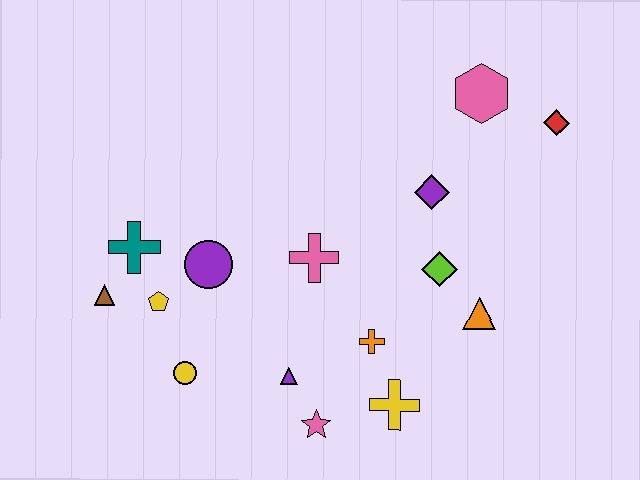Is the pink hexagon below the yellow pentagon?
No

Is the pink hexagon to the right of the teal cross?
Yes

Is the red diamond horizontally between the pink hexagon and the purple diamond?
No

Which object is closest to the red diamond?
The pink hexagon is closest to the red diamond.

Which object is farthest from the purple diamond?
The brown triangle is farthest from the purple diamond.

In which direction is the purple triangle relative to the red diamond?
The purple triangle is to the left of the red diamond.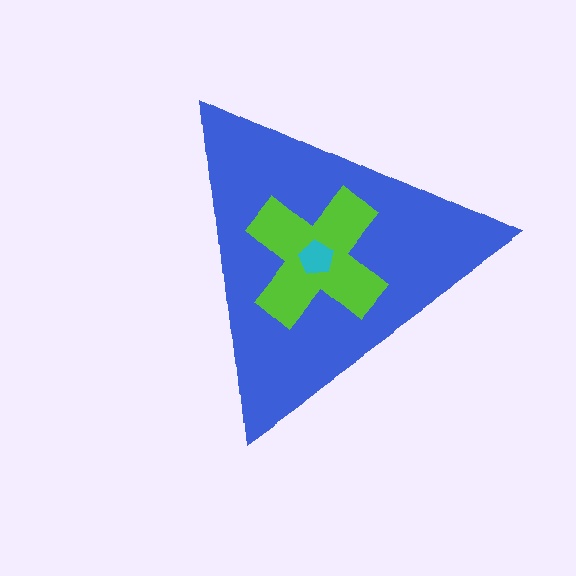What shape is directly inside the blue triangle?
The lime cross.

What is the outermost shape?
The blue triangle.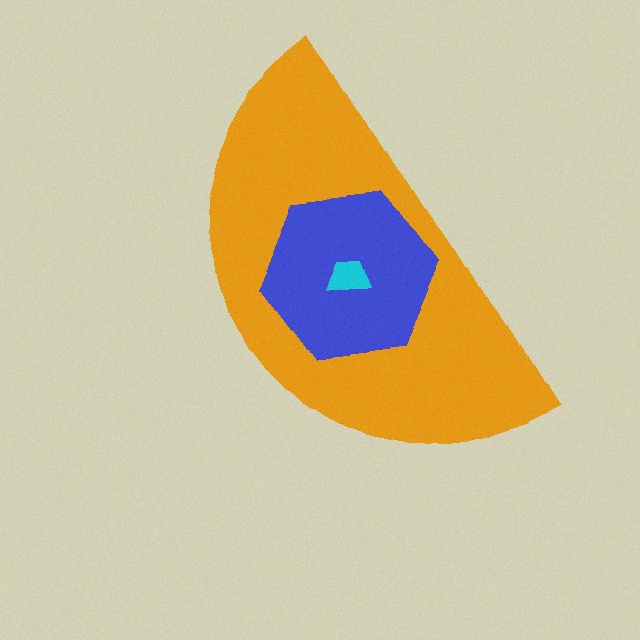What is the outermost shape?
The orange semicircle.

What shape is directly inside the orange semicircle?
The blue hexagon.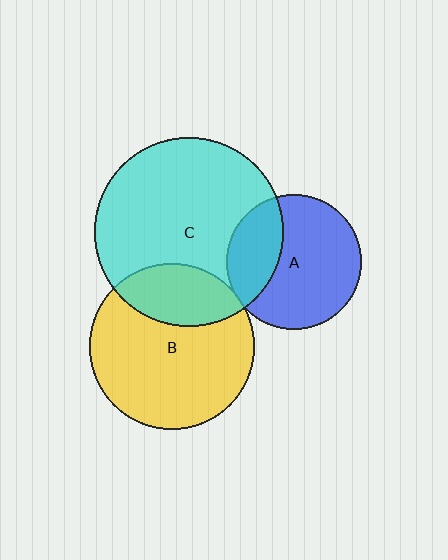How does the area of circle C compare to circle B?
Approximately 1.3 times.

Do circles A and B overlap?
Yes.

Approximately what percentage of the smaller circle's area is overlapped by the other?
Approximately 5%.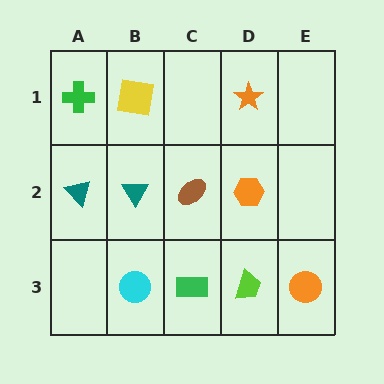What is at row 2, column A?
A teal triangle.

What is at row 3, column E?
An orange circle.